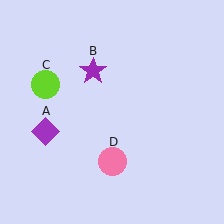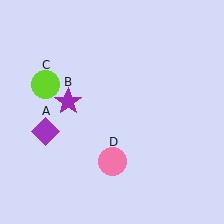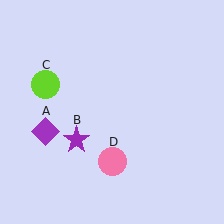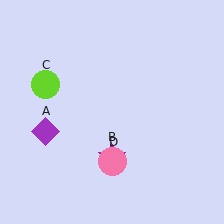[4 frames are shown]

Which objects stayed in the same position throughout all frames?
Purple diamond (object A) and lime circle (object C) and pink circle (object D) remained stationary.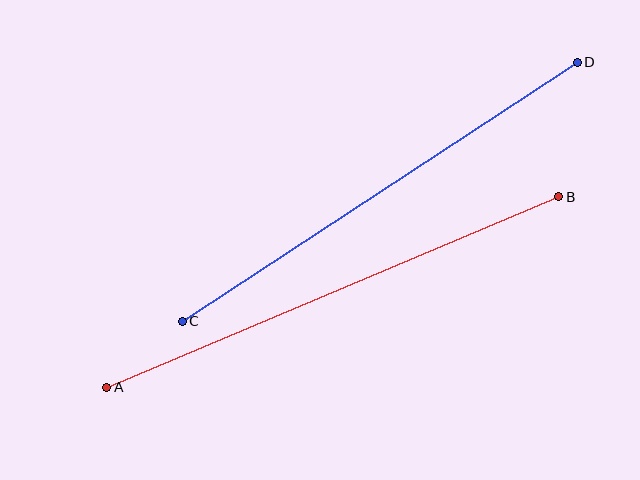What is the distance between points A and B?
The distance is approximately 490 pixels.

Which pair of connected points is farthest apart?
Points A and B are farthest apart.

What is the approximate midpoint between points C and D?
The midpoint is at approximately (380, 192) pixels.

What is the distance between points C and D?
The distance is approximately 473 pixels.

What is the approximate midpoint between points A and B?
The midpoint is at approximately (333, 292) pixels.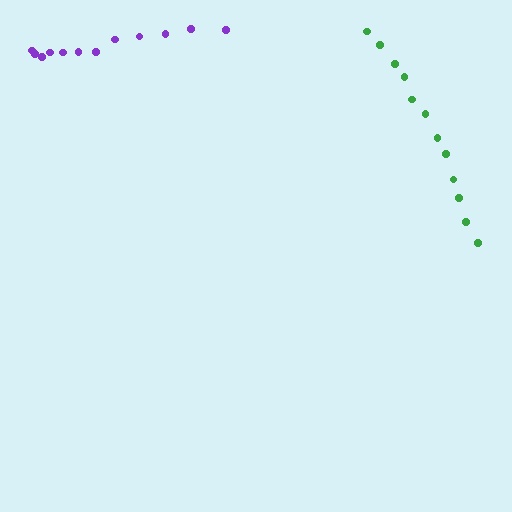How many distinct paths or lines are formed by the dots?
There are 2 distinct paths.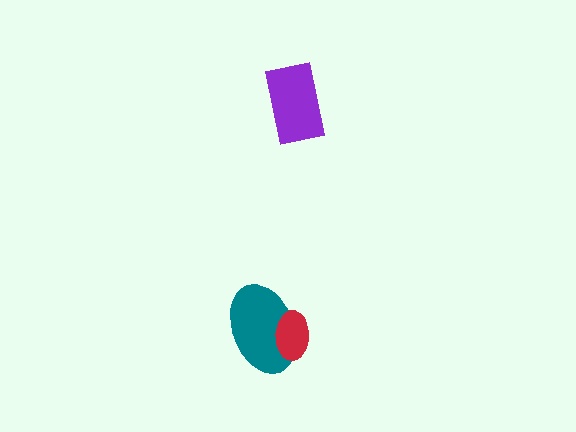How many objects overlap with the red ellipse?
1 object overlaps with the red ellipse.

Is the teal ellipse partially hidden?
Yes, it is partially covered by another shape.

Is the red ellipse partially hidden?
No, no other shape covers it.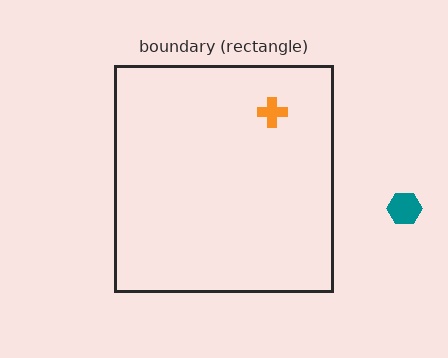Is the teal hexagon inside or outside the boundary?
Outside.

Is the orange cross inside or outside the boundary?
Inside.